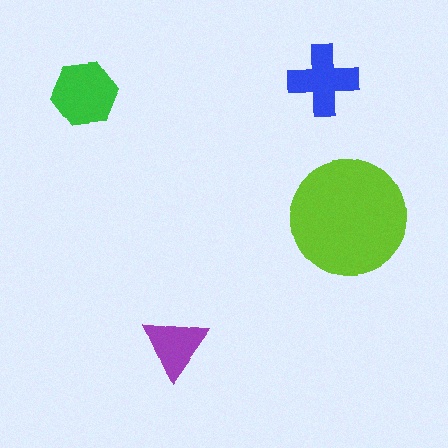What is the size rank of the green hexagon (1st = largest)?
2nd.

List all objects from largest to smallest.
The lime circle, the green hexagon, the blue cross, the purple triangle.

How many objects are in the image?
There are 4 objects in the image.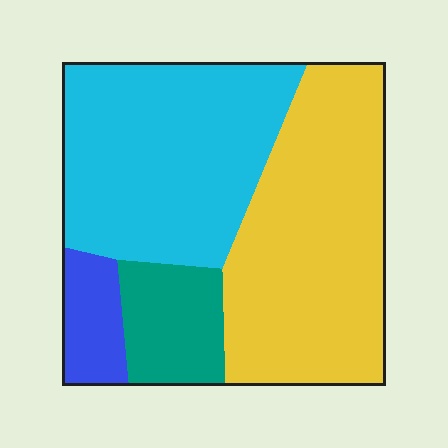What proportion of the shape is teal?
Teal takes up about one eighth (1/8) of the shape.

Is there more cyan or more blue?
Cyan.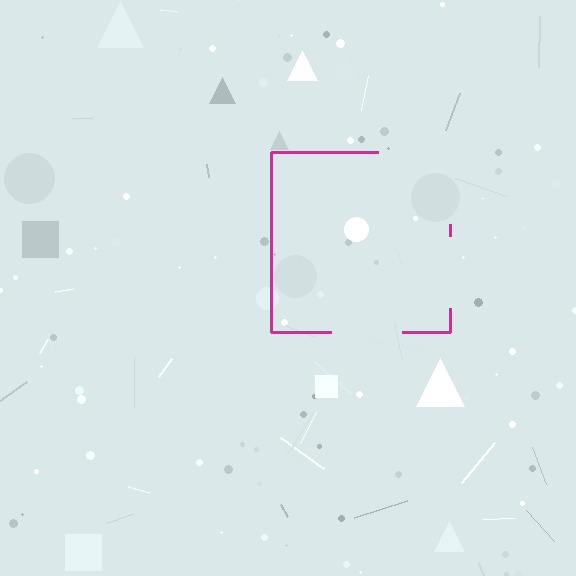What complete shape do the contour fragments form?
The contour fragments form a square.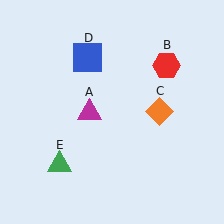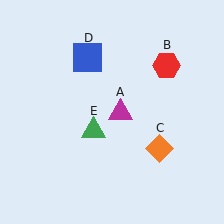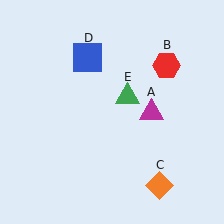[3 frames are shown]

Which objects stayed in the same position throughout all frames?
Red hexagon (object B) and blue square (object D) remained stationary.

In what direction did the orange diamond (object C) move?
The orange diamond (object C) moved down.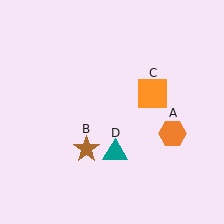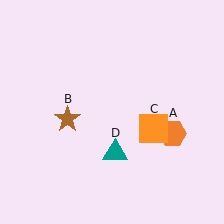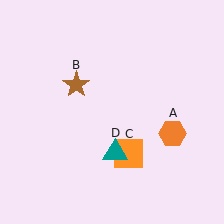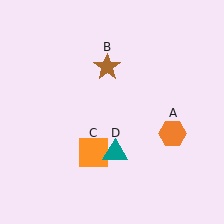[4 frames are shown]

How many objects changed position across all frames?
2 objects changed position: brown star (object B), orange square (object C).